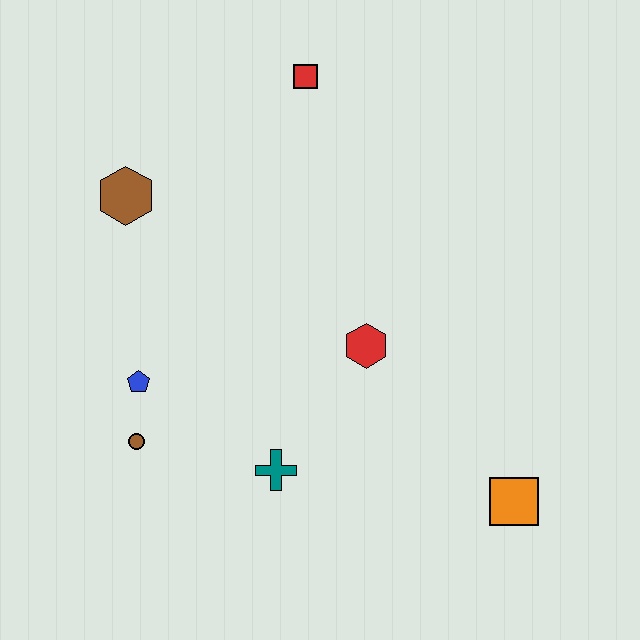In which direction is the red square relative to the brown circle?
The red square is above the brown circle.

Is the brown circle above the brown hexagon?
No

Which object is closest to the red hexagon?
The teal cross is closest to the red hexagon.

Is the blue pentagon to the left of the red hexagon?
Yes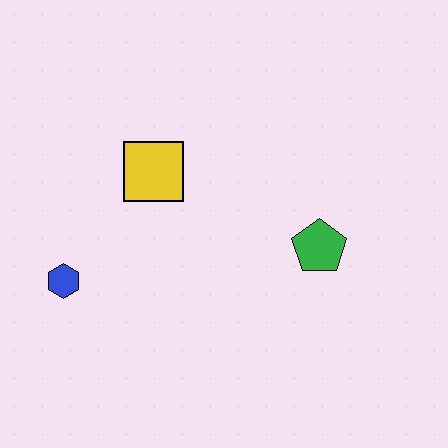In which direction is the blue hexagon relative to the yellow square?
The blue hexagon is below the yellow square.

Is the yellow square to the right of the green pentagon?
No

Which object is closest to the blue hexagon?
The yellow square is closest to the blue hexagon.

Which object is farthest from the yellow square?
The green pentagon is farthest from the yellow square.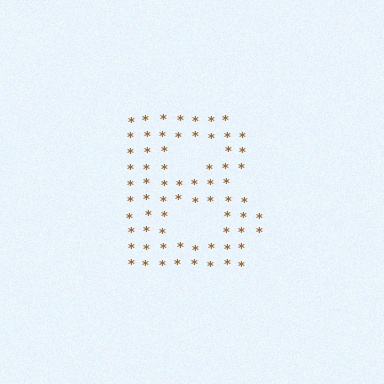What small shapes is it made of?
It is made of small asterisks.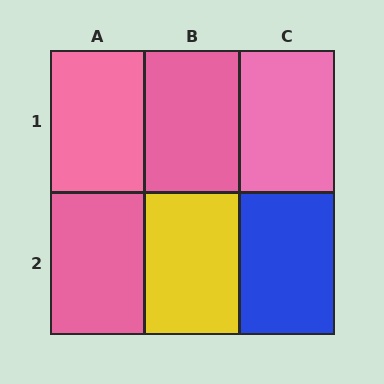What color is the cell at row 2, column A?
Pink.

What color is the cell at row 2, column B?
Yellow.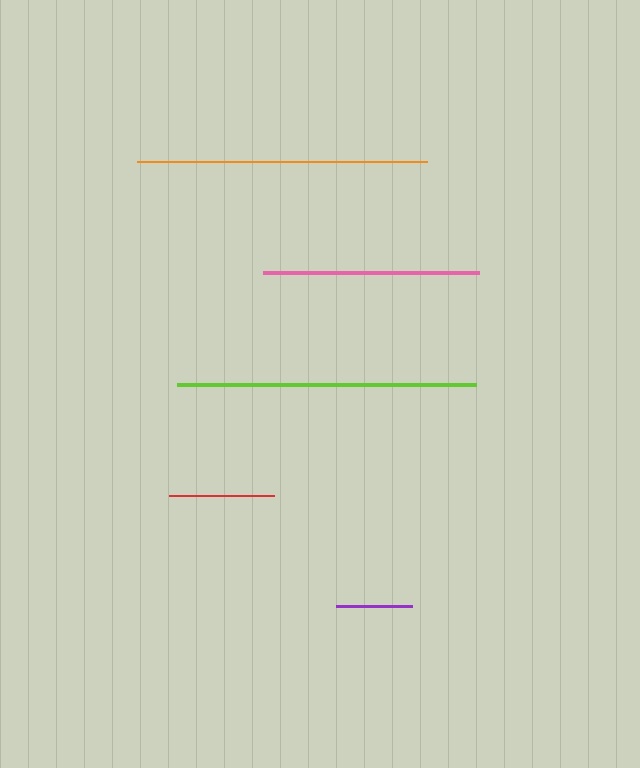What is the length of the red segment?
The red segment is approximately 105 pixels long.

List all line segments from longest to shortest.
From longest to shortest: lime, orange, pink, red, purple.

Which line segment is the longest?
The lime line is the longest at approximately 298 pixels.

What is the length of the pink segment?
The pink segment is approximately 216 pixels long.